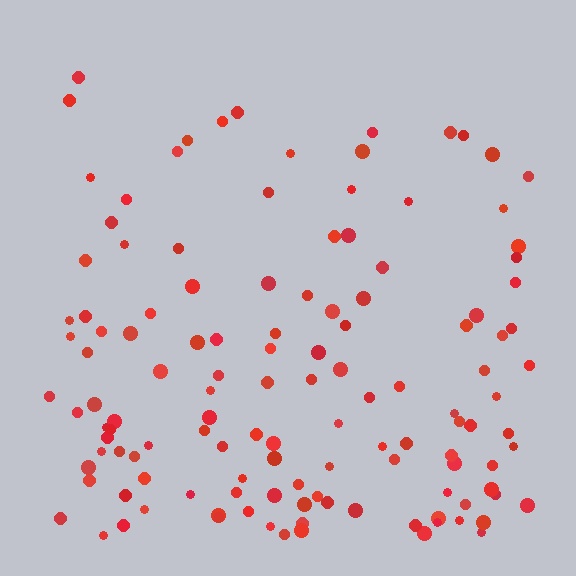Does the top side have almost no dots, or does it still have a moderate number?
Still a moderate number, just noticeably fewer than the bottom.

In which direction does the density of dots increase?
From top to bottom, with the bottom side densest.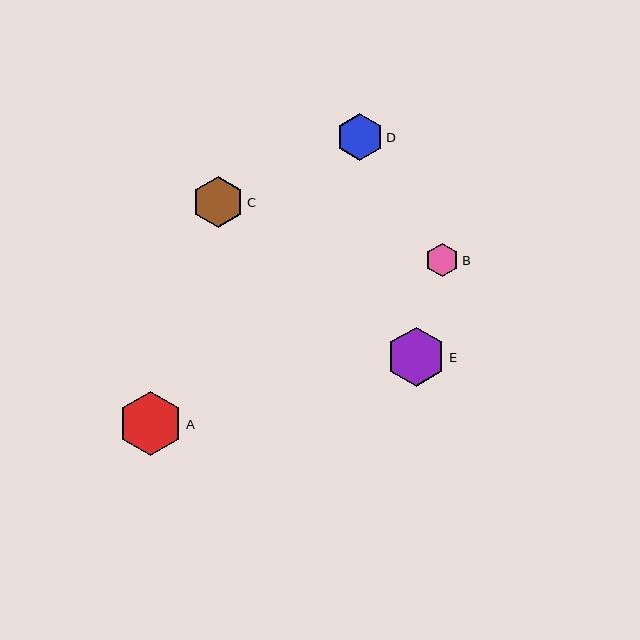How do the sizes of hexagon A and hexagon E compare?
Hexagon A and hexagon E are approximately the same size.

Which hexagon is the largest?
Hexagon A is the largest with a size of approximately 65 pixels.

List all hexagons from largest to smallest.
From largest to smallest: A, E, C, D, B.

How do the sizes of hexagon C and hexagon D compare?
Hexagon C and hexagon D are approximately the same size.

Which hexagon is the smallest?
Hexagon B is the smallest with a size of approximately 33 pixels.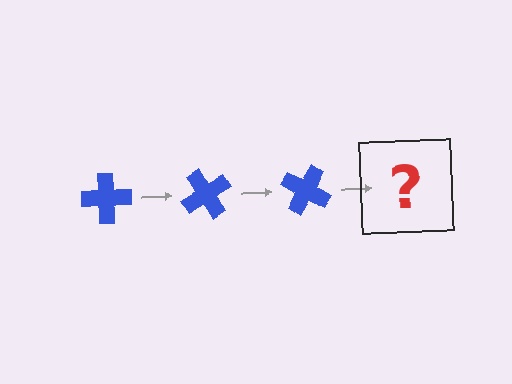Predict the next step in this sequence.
The next step is a blue cross rotated 180 degrees.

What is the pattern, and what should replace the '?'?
The pattern is that the cross rotates 60 degrees each step. The '?' should be a blue cross rotated 180 degrees.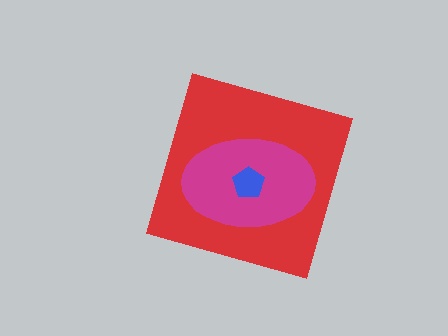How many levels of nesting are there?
3.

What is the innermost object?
The blue pentagon.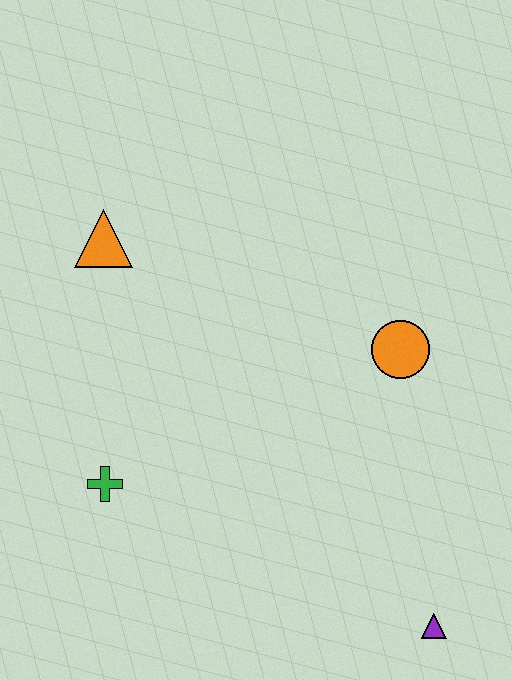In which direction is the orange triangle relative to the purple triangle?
The orange triangle is above the purple triangle.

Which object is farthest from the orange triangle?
The purple triangle is farthest from the orange triangle.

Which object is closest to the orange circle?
The purple triangle is closest to the orange circle.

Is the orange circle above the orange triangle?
No